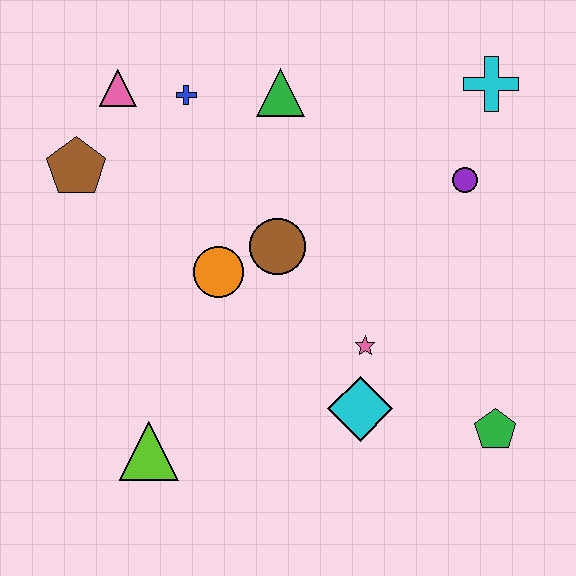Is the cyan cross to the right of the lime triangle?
Yes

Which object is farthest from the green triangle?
The green pentagon is farthest from the green triangle.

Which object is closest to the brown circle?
The orange circle is closest to the brown circle.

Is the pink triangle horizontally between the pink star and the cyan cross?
No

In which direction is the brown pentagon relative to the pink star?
The brown pentagon is to the left of the pink star.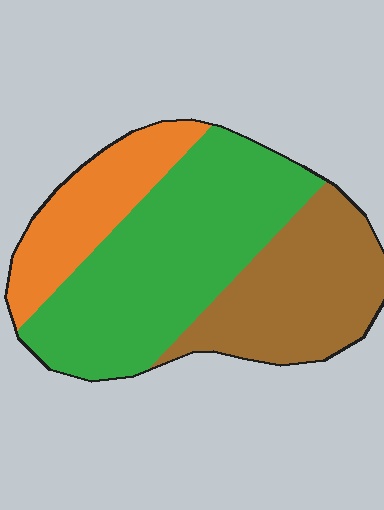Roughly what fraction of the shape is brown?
Brown covers around 30% of the shape.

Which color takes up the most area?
Green, at roughly 50%.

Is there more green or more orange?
Green.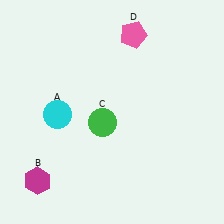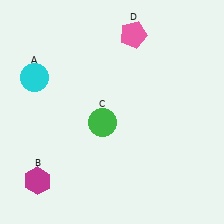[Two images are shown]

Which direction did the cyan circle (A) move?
The cyan circle (A) moved up.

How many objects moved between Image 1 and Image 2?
1 object moved between the two images.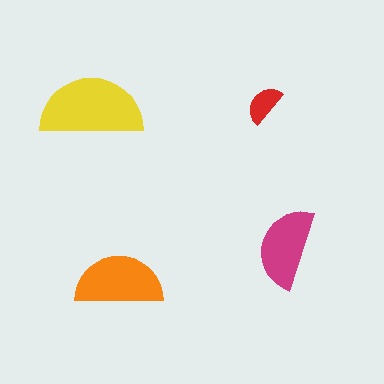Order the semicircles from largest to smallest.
the yellow one, the orange one, the magenta one, the red one.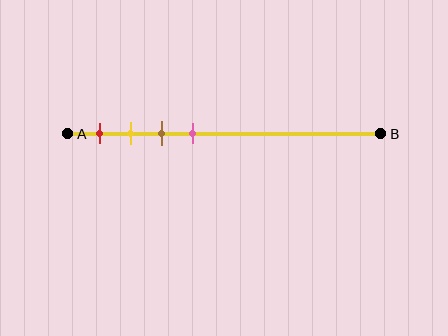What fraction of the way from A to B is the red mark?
The red mark is approximately 10% (0.1) of the way from A to B.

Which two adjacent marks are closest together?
The yellow and brown marks are the closest adjacent pair.